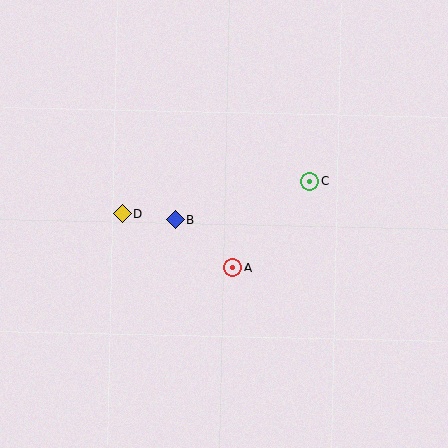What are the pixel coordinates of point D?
Point D is at (122, 214).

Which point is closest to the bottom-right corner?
Point A is closest to the bottom-right corner.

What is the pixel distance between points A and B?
The distance between A and B is 75 pixels.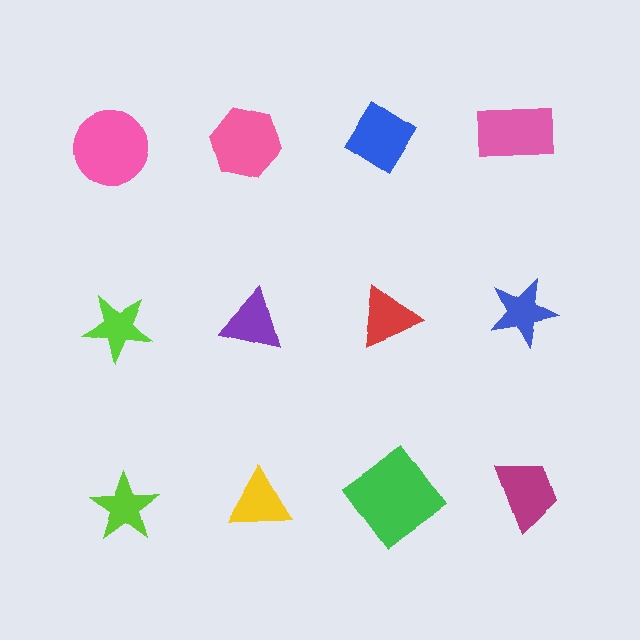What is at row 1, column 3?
A blue diamond.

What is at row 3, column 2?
A yellow triangle.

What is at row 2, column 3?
A red triangle.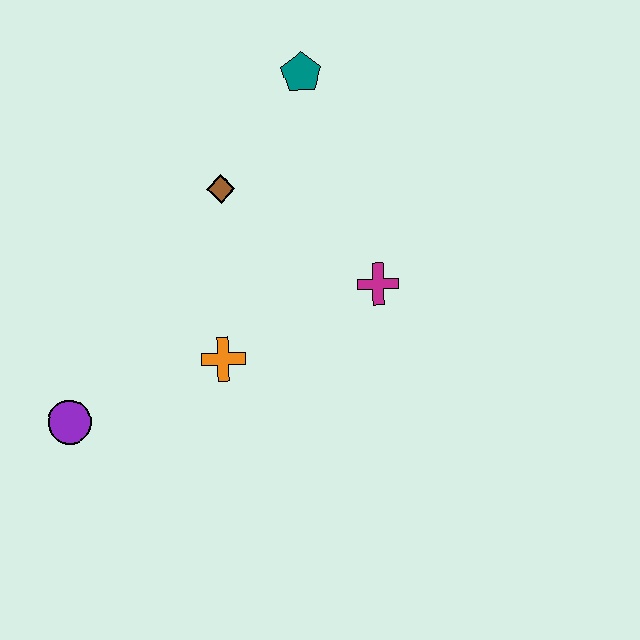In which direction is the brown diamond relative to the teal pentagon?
The brown diamond is below the teal pentagon.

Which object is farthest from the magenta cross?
The purple circle is farthest from the magenta cross.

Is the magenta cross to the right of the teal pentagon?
Yes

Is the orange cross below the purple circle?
No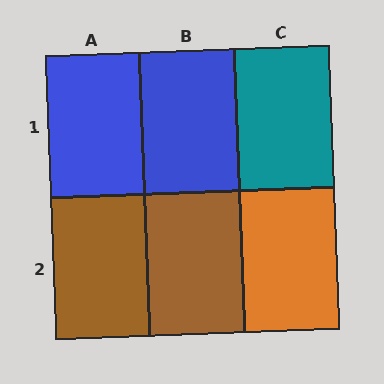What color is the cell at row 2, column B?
Brown.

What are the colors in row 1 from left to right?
Blue, blue, teal.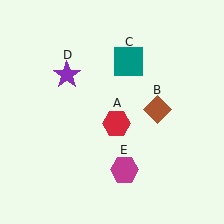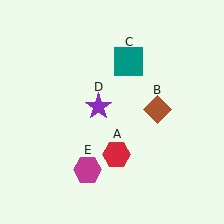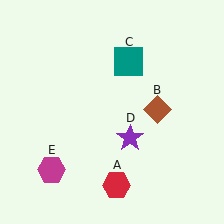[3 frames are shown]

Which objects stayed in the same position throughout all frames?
Brown diamond (object B) and teal square (object C) remained stationary.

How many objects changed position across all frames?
3 objects changed position: red hexagon (object A), purple star (object D), magenta hexagon (object E).